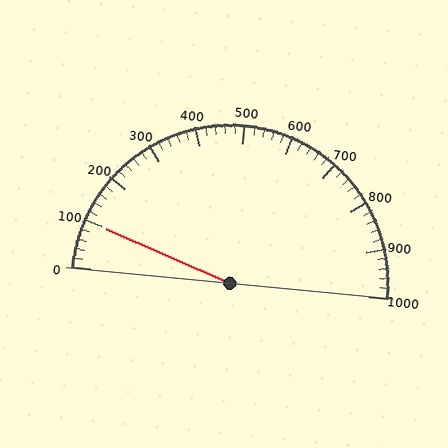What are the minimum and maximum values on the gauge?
The gauge ranges from 0 to 1000.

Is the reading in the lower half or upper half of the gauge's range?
The reading is in the lower half of the range (0 to 1000).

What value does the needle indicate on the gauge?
The needle indicates approximately 100.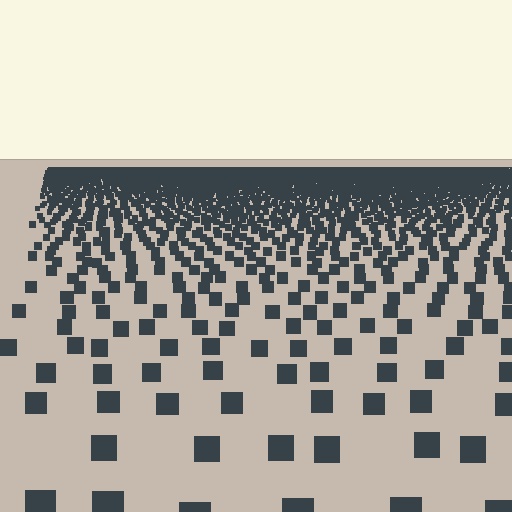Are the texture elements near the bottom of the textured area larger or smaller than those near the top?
Larger. Near the bottom, elements are closer to the viewer and appear at a bigger on-screen size.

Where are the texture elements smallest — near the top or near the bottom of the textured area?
Near the top.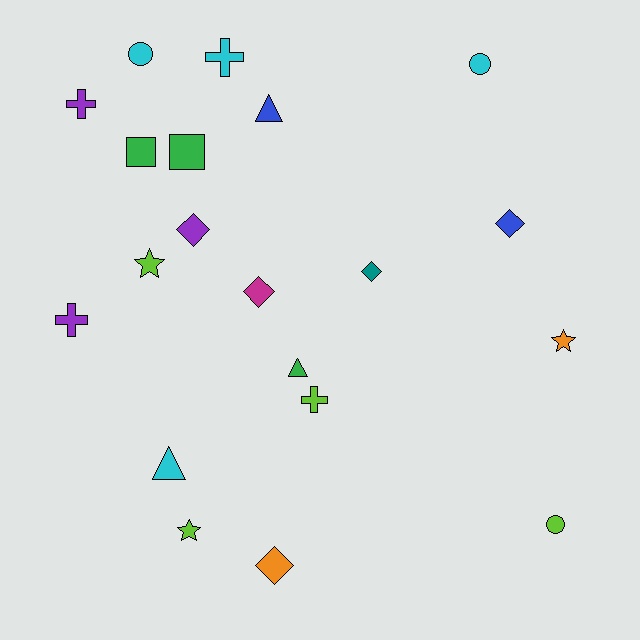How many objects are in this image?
There are 20 objects.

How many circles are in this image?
There are 3 circles.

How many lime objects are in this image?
There are 4 lime objects.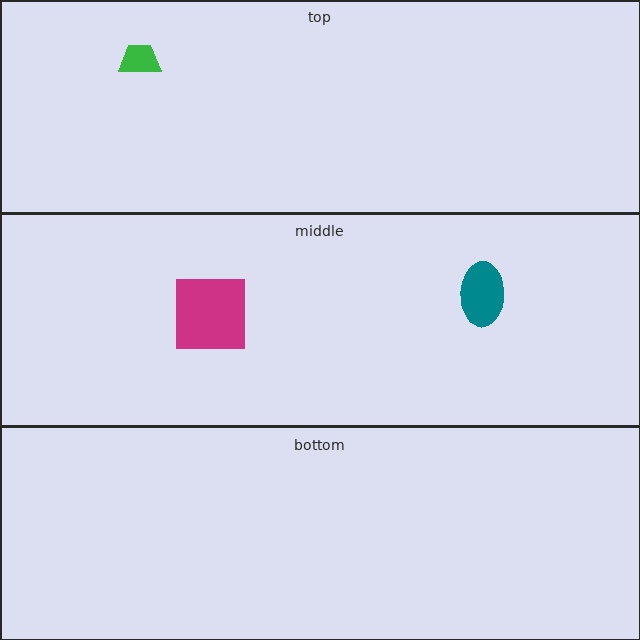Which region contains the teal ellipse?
The middle region.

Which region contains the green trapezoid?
The top region.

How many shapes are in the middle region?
2.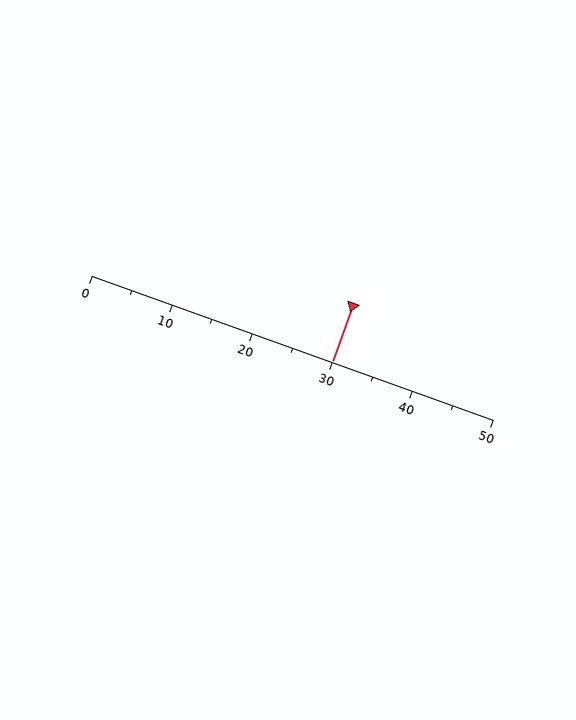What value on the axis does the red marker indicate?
The marker indicates approximately 30.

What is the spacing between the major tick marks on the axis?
The major ticks are spaced 10 apart.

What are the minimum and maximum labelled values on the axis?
The axis runs from 0 to 50.